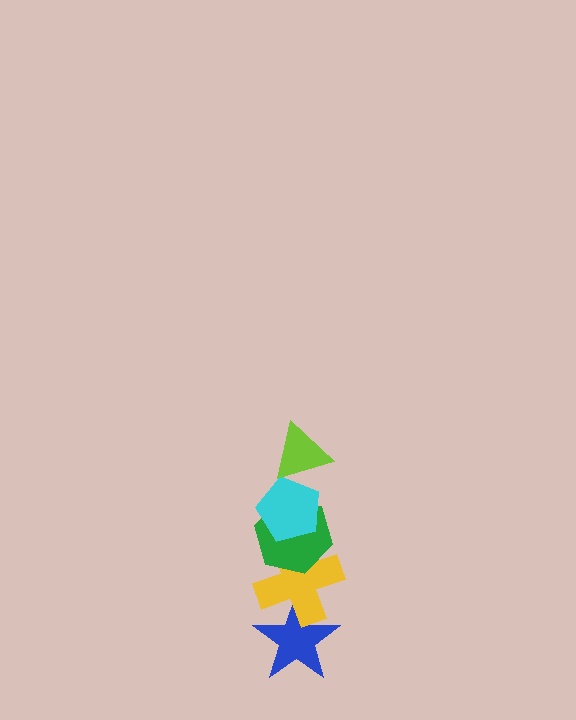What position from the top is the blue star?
The blue star is 5th from the top.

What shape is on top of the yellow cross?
The green hexagon is on top of the yellow cross.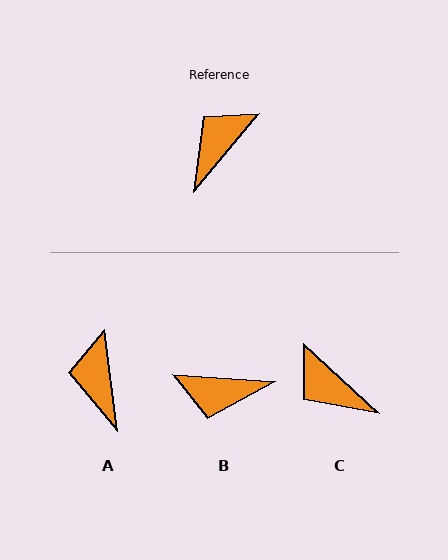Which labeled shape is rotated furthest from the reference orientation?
B, about 126 degrees away.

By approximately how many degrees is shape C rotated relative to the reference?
Approximately 87 degrees counter-clockwise.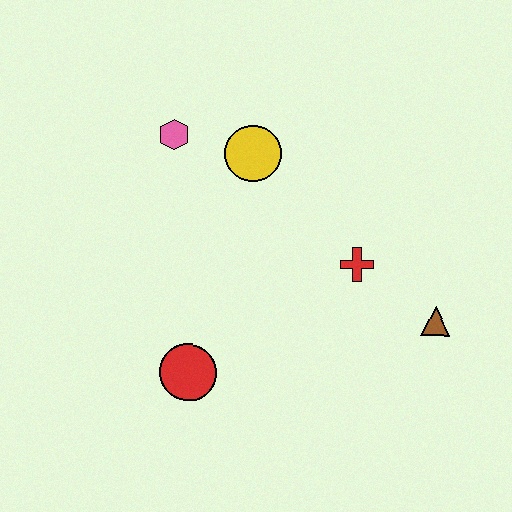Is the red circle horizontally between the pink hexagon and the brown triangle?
Yes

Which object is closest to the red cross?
The brown triangle is closest to the red cross.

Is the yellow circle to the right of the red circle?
Yes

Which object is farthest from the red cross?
The pink hexagon is farthest from the red cross.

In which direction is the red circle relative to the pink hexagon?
The red circle is below the pink hexagon.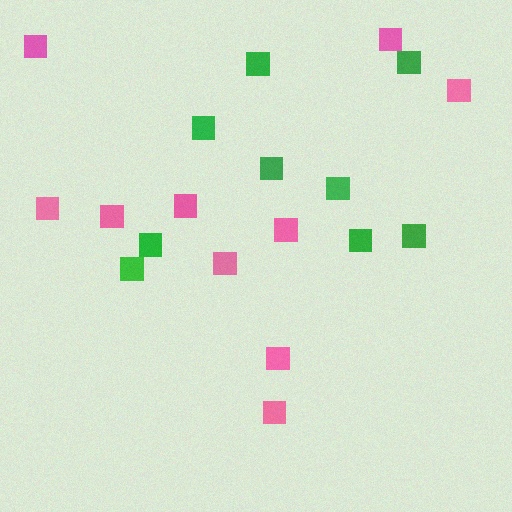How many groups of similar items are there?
There are 2 groups: one group of green squares (9) and one group of pink squares (10).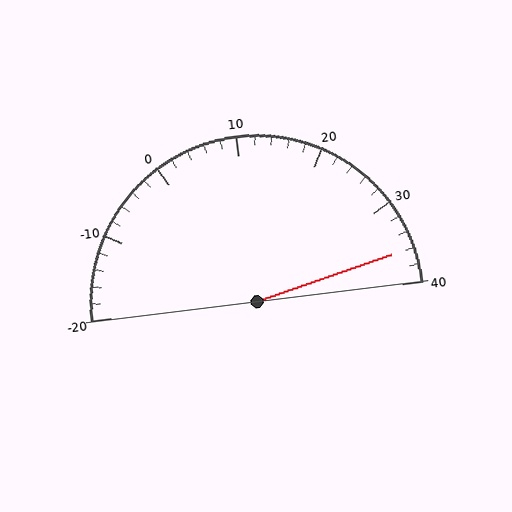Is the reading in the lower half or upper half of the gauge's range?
The reading is in the upper half of the range (-20 to 40).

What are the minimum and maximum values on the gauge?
The gauge ranges from -20 to 40.